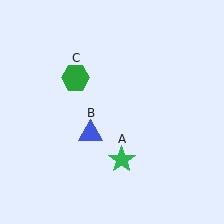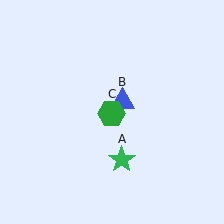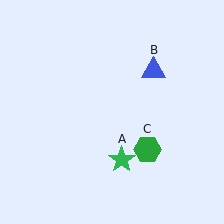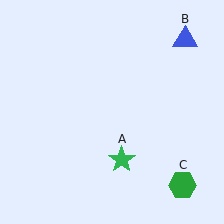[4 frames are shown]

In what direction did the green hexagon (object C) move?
The green hexagon (object C) moved down and to the right.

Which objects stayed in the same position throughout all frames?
Green star (object A) remained stationary.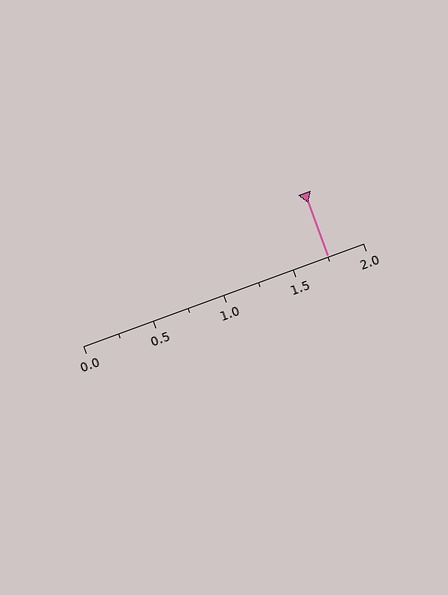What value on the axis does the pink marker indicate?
The marker indicates approximately 1.75.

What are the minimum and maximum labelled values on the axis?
The axis runs from 0.0 to 2.0.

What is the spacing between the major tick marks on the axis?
The major ticks are spaced 0.5 apart.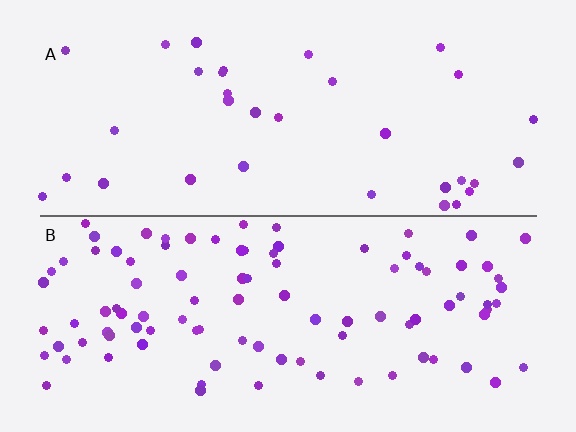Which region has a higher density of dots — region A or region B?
B (the bottom).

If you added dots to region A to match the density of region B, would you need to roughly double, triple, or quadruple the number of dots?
Approximately triple.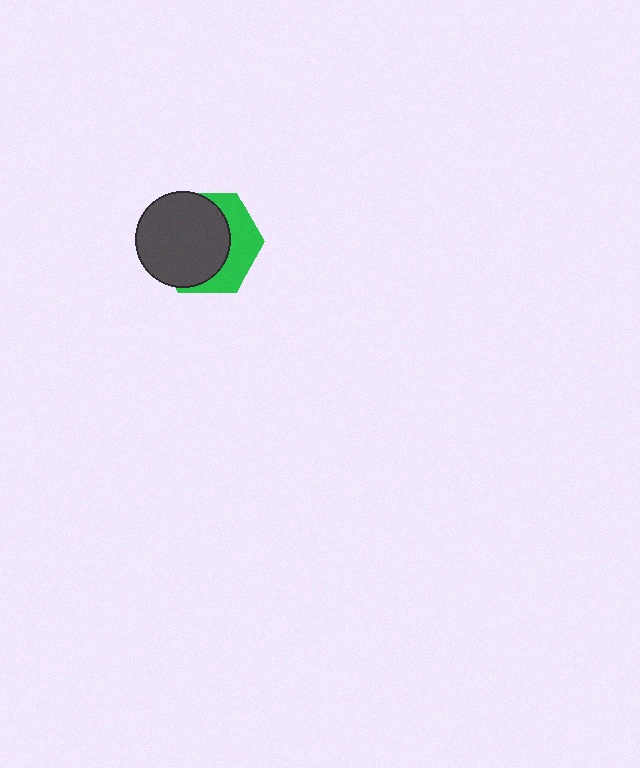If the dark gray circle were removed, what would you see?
You would see the complete green hexagon.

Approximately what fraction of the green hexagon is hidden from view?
Roughly 63% of the green hexagon is hidden behind the dark gray circle.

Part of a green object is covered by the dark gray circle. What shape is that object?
It is a hexagon.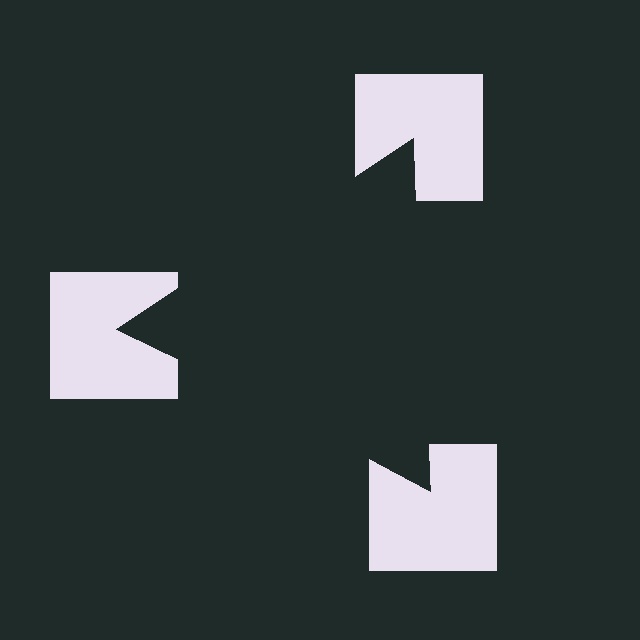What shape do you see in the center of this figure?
An illusory triangle — its edges are inferred from the aligned wedge cuts in the notched squares, not physically drawn.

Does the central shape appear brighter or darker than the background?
It typically appears slightly darker than the background, even though no actual brightness change is drawn.